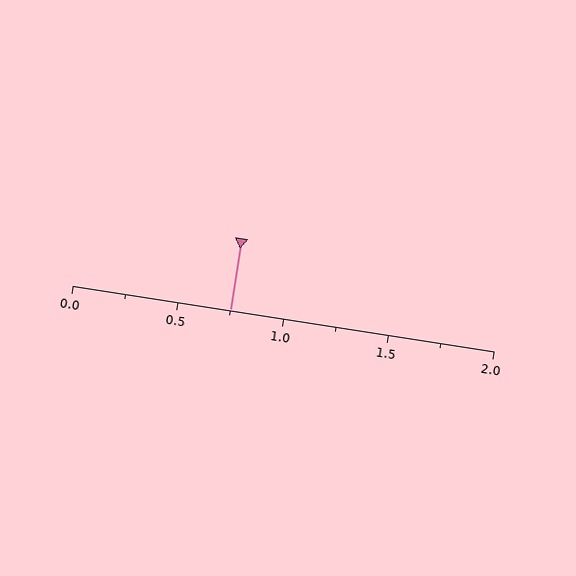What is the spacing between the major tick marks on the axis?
The major ticks are spaced 0.5 apart.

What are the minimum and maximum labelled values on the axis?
The axis runs from 0.0 to 2.0.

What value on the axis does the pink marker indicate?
The marker indicates approximately 0.75.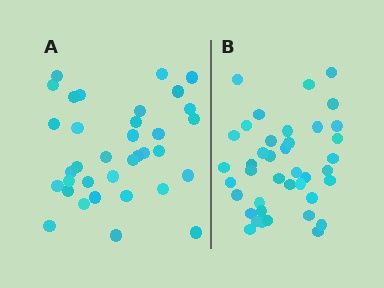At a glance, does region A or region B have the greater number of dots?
Region B (the right region) has more dots.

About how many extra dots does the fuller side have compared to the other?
Region B has about 5 more dots than region A.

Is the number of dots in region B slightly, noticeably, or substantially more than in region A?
Region B has only slightly more — the two regions are fairly close. The ratio is roughly 1.1 to 1.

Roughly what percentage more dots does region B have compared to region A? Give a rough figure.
About 15% more.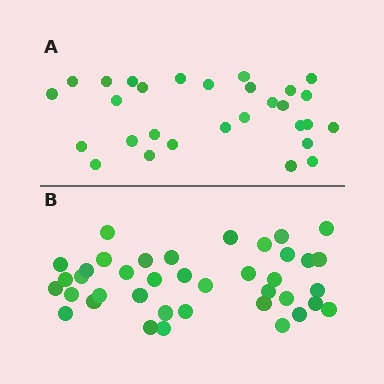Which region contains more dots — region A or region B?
Region B (the bottom region) has more dots.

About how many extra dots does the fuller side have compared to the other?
Region B has roughly 10 or so more dots than region A.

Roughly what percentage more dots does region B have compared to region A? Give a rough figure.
About 35% more.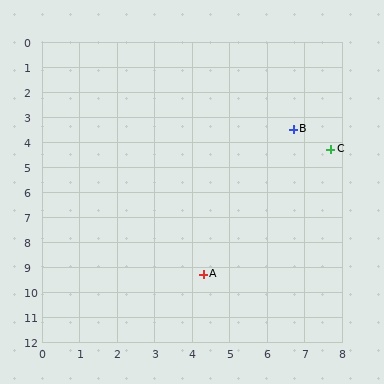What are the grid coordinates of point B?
Point B is at approximately (6.7, 3.5).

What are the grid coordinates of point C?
Point C is at approximately (7.7, 4.3).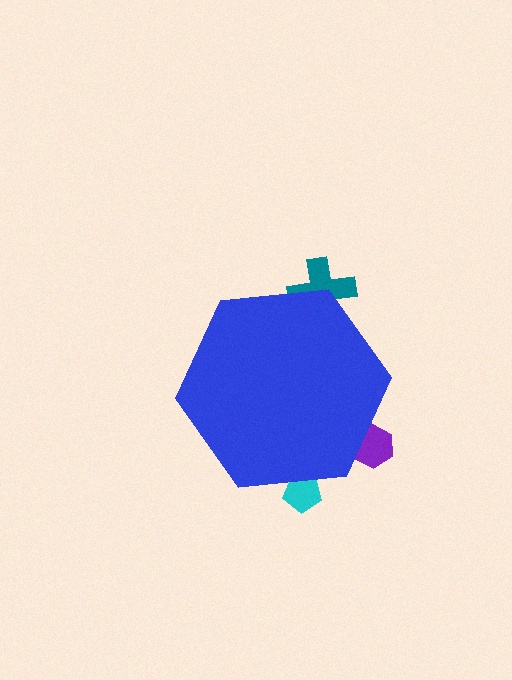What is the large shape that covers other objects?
A blue hexagon.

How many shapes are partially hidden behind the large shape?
3 shapes are partially hidden.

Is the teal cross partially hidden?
Yes, the teal cross is partially hidden behind the blue hexagon.